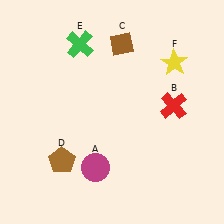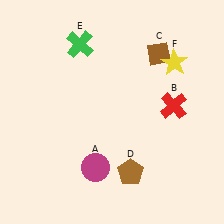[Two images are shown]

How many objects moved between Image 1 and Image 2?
2 objects moved between the two images.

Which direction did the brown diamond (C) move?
The brown diamond (C) moved right.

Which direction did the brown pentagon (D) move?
The brown pentagon (D) moved right.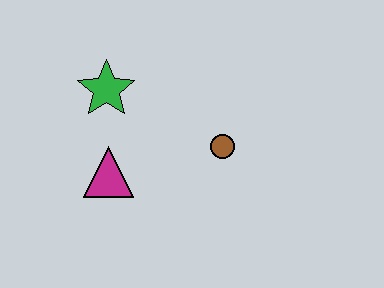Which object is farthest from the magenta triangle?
The brown circle is farthest from the magenta triangle.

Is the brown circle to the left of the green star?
No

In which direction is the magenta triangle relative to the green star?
The magenta triangle is below the green star.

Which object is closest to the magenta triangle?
The green star is closest to the magenta triangle.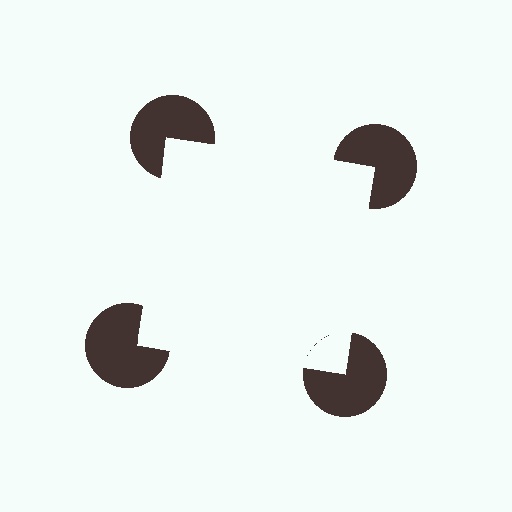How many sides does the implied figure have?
4 sides.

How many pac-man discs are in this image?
There are 4 — one at each vertex of the illusory square.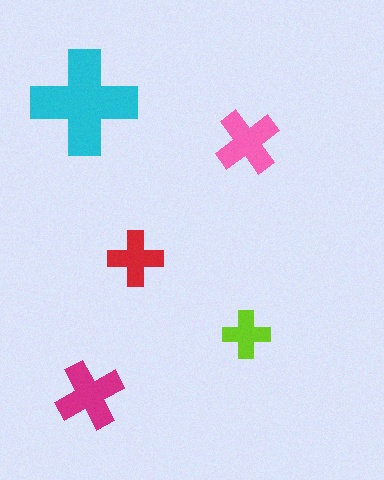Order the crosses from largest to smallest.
the cyan one, the magenta one, the pink one, the red one, the lime one.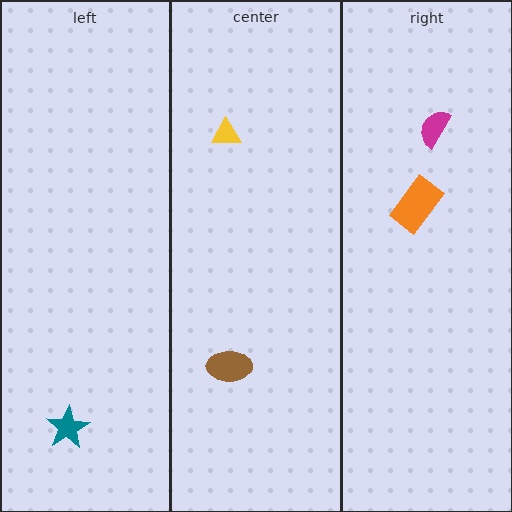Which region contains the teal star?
The left region.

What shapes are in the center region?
The yellow triangle, the brown ellipse.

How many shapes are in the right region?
2.